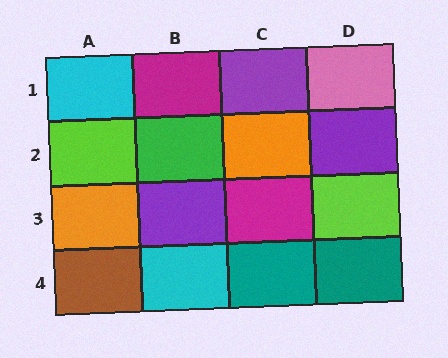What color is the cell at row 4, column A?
Brown.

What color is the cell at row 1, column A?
Cyan.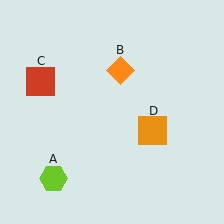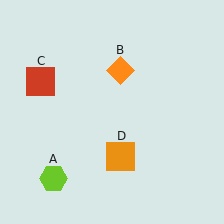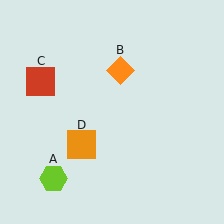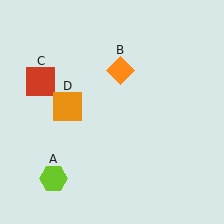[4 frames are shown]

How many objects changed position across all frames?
1 object changed position: orange square (object D).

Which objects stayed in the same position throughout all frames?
Lime hexagon (object A) and orange diamond (object B) and red square (object C) remained stationary.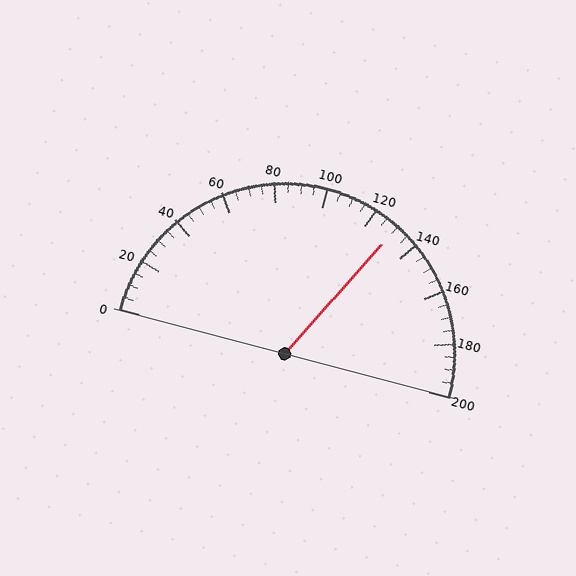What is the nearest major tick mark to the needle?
The nearest major tick mark is 120.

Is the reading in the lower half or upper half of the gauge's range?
The reading is in the upper half of the range (0 to 200).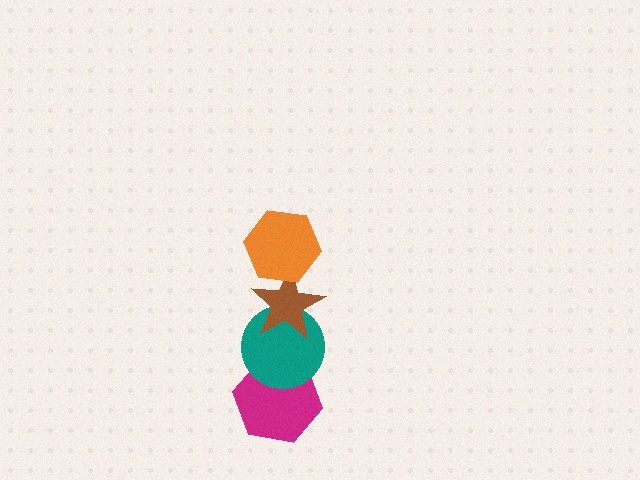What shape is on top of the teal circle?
The brown star is on top of the teal circle.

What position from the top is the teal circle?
The teal circle is 3rd from the top.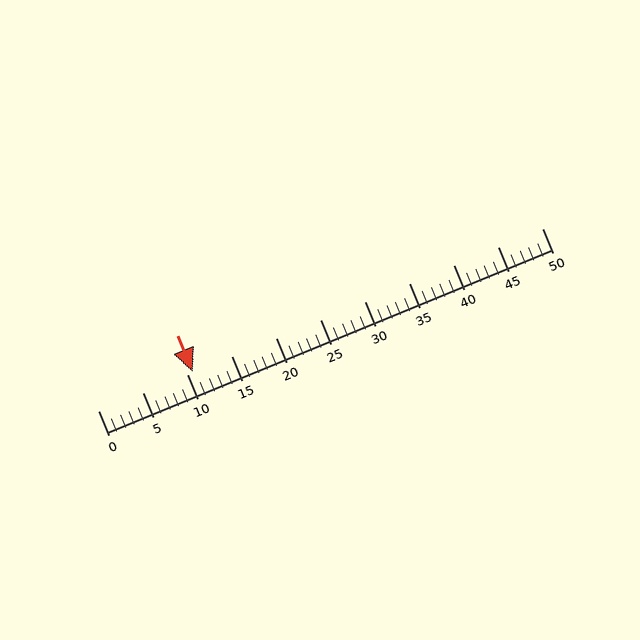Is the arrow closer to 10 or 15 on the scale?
The arrow is closer to 10.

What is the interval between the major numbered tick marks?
The major tick marks are spaced 5 units apart.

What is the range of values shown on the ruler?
The ruler shows values from 0 to 50.